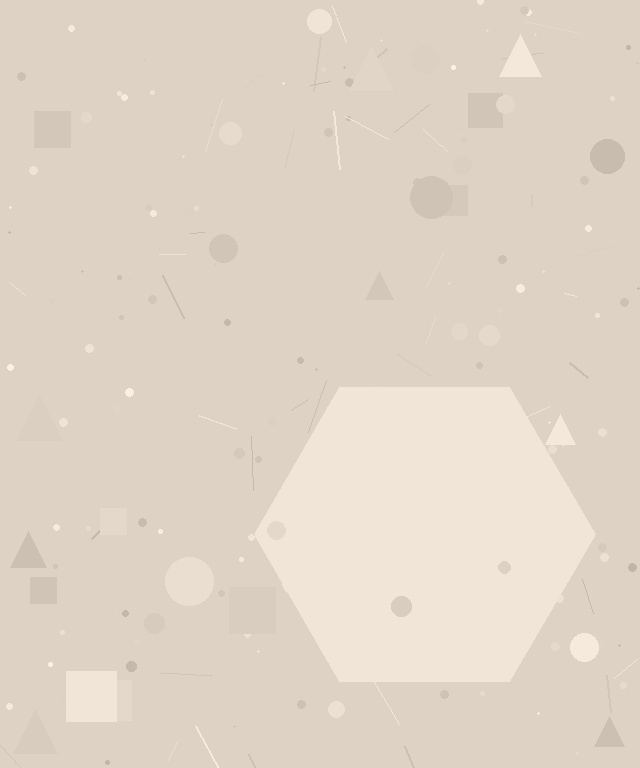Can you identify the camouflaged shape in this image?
The camouflaged shape is a hexagon.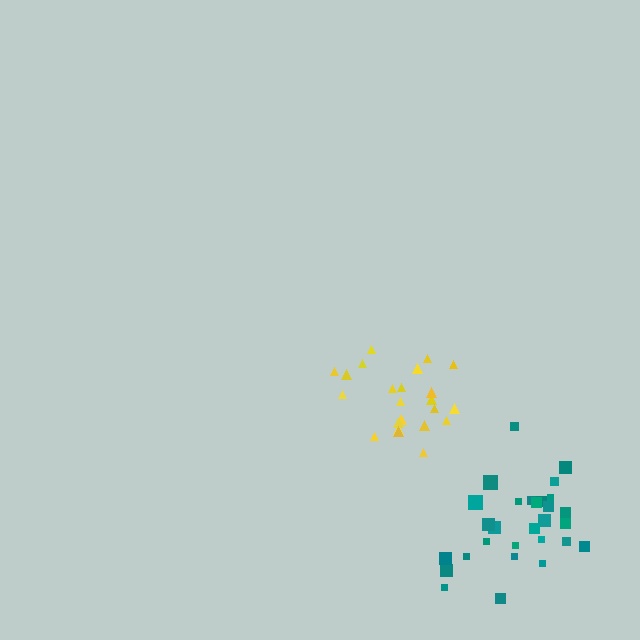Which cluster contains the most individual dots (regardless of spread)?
Teal (29).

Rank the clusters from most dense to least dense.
teal, yellow.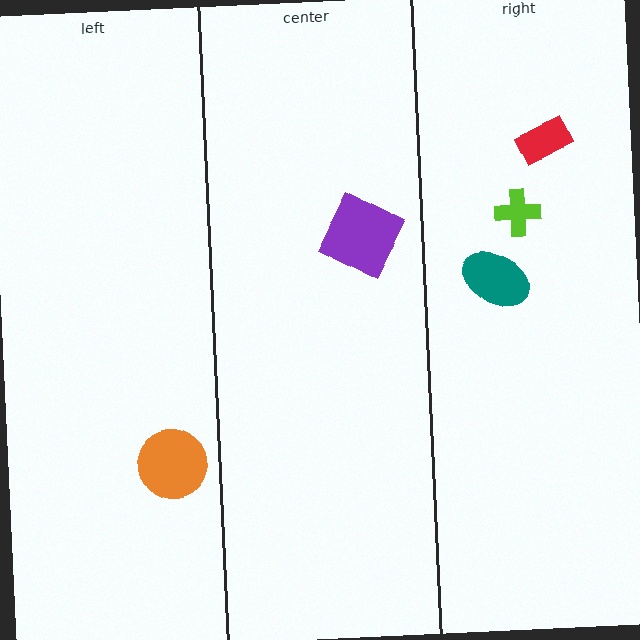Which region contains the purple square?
The center region.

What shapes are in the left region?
The orange circle.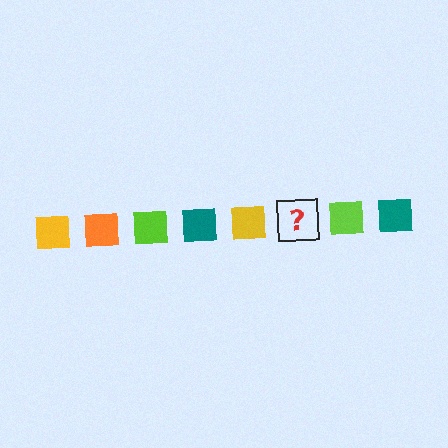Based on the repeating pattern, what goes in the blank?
The blank should be an orange square.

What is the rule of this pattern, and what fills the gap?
The rule is that the pattern cycles through yellow, orange, lime, teal squares. The gap should be filled with an orange square.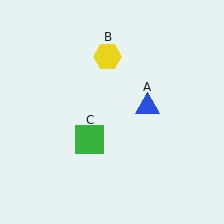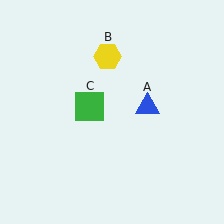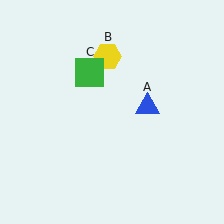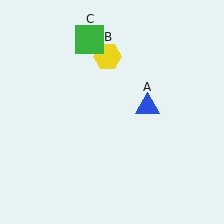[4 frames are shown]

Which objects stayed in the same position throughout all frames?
Blue triangle (object A) and yellow hexagon (object B) remained stationary.